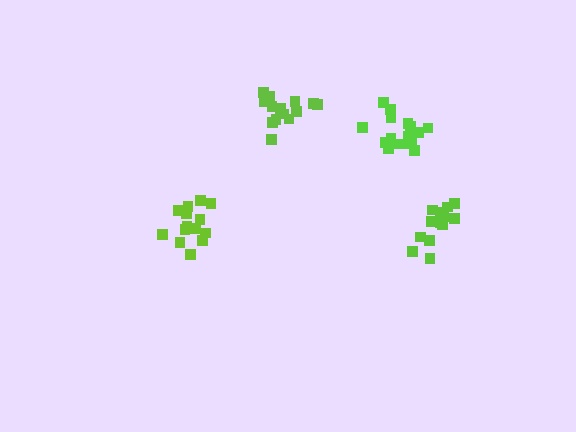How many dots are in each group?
Group 1: 17 dots, Group 2: 15 dots, Group 3: 14 dots, Group 4: 14 dots (60 total).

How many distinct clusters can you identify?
There are 4 distinct clusters.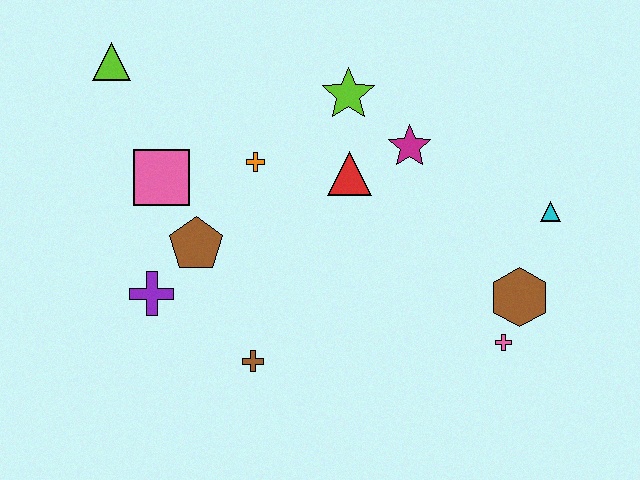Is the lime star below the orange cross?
No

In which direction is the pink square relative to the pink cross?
The pink square is to the left of the pink cross.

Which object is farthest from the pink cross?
The lime triangle is farthest from the pink cross.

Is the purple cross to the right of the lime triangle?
Yes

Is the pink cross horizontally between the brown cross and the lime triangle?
No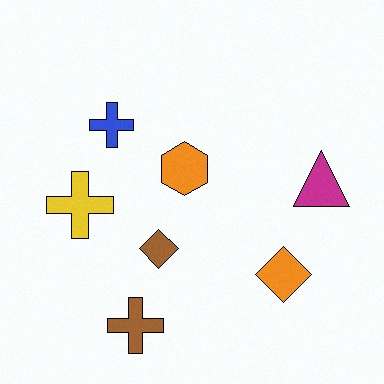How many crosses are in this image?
There are 3 crosses.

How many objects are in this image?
There are 7 objects.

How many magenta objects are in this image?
There is 1 magenta object.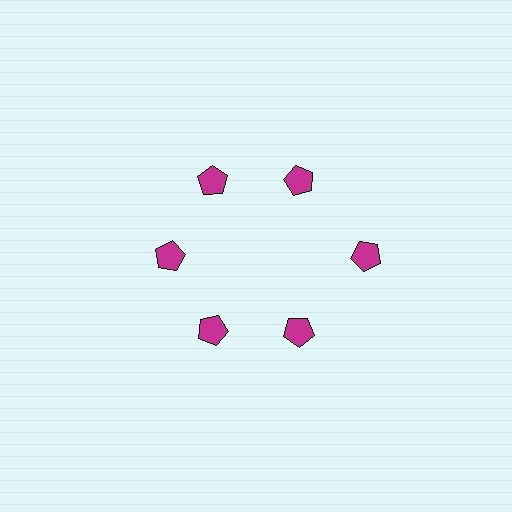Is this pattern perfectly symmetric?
No. The 6 magenta pentagons are arranged in a ring, but one element near the 3 o'clock position is pushed outward from the center, breaking the 6-fold rotational symmetry.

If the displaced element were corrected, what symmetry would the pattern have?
It would have 6-fold rotational symmetry — the pattern would map onto itself every 60 degrees.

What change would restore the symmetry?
The symmetry would be restored by moving it inward, back onto the ring so that all 6 pentagons sit at equal angles and equal distance from the center.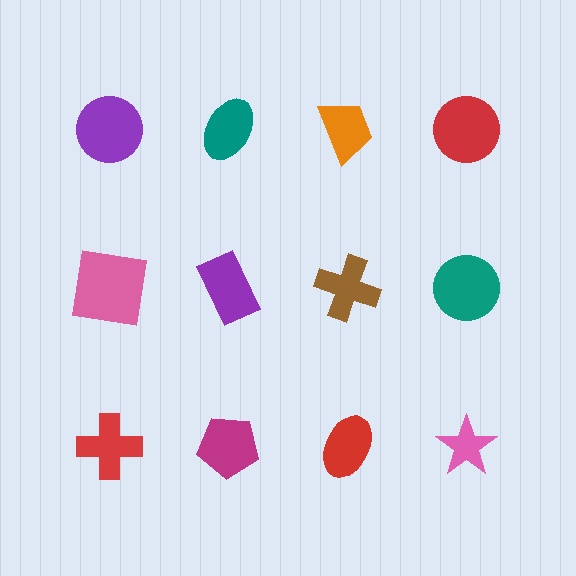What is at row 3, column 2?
A magenta pentagon.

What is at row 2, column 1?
A pink square.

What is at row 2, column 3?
A brown cross.